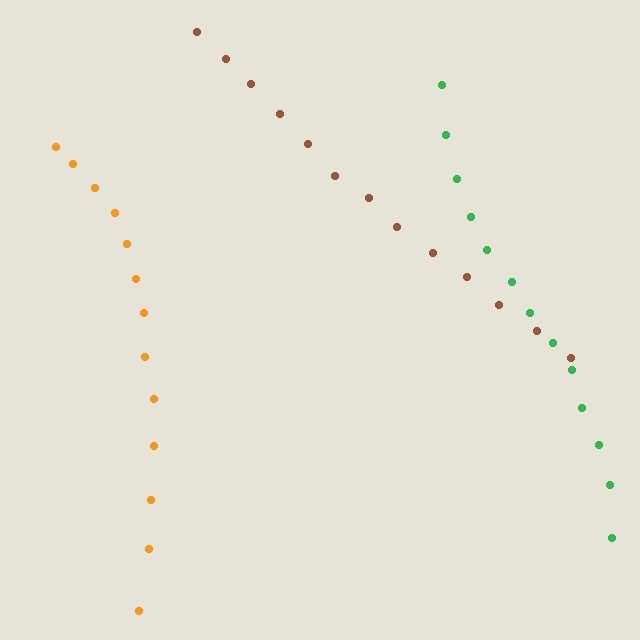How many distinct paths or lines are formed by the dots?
There are 3 distinct paths.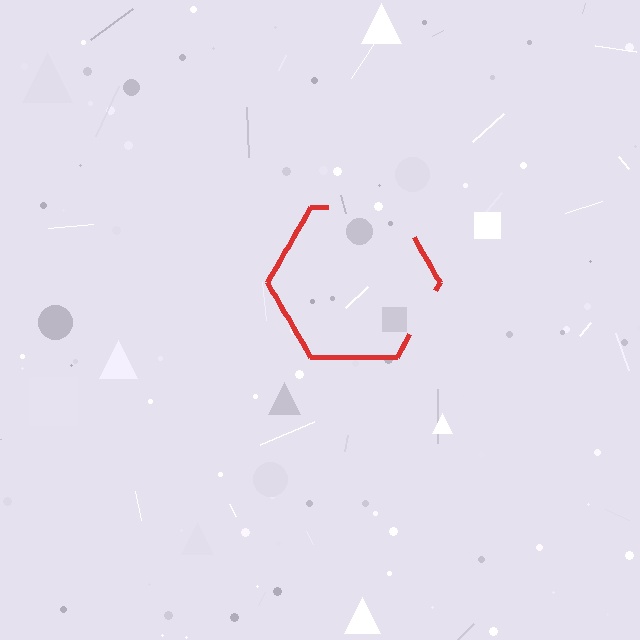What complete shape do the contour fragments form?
The contour fragments form a hexagon.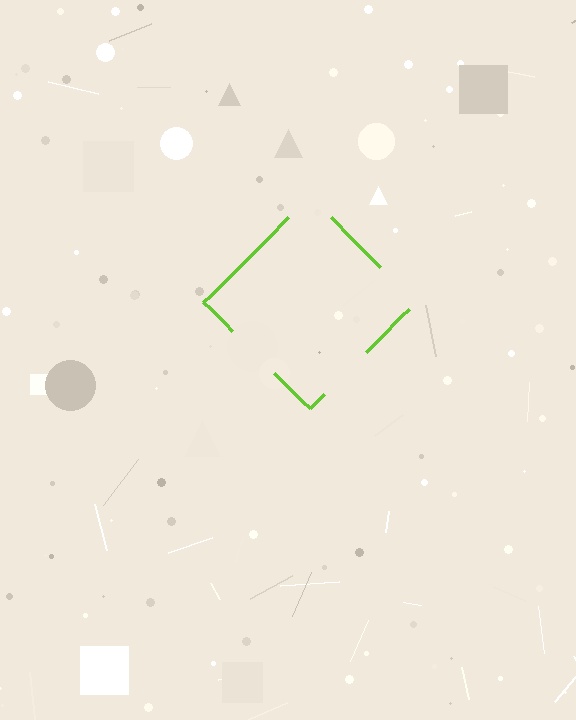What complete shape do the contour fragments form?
The contour fragments form a diamond.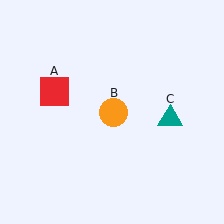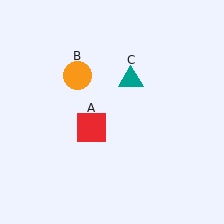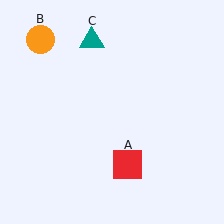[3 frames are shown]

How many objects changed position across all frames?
3 objects changed position: red square (object A), orange circle (object B), teal triangle (object C).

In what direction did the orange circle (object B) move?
The orange circle (object B) moved up and to the left.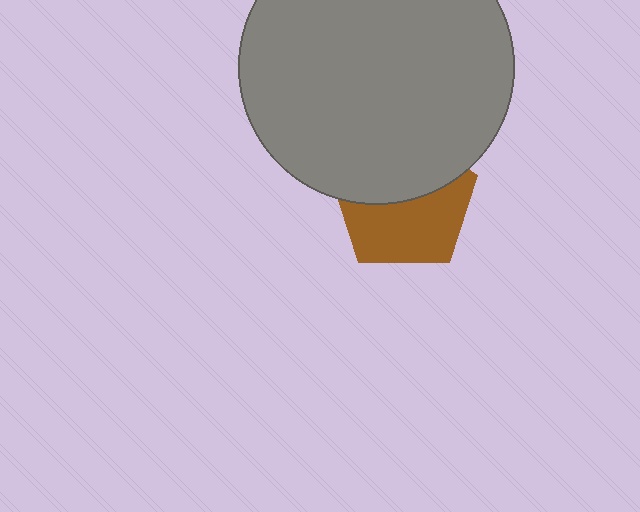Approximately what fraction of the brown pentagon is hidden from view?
Roughly 47% of the brown pentagon is hidden behind the gray circle.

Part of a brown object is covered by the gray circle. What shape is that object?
It is a pentagon.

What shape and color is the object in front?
The object in front is a gray circle.